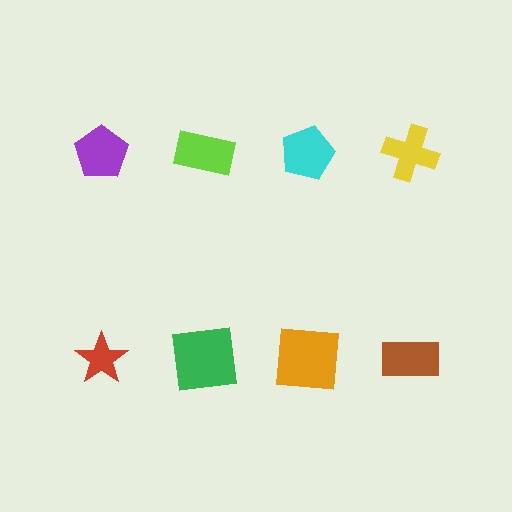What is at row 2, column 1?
A red star.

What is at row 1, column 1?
A purple pentagon.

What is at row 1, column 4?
A yellow cross.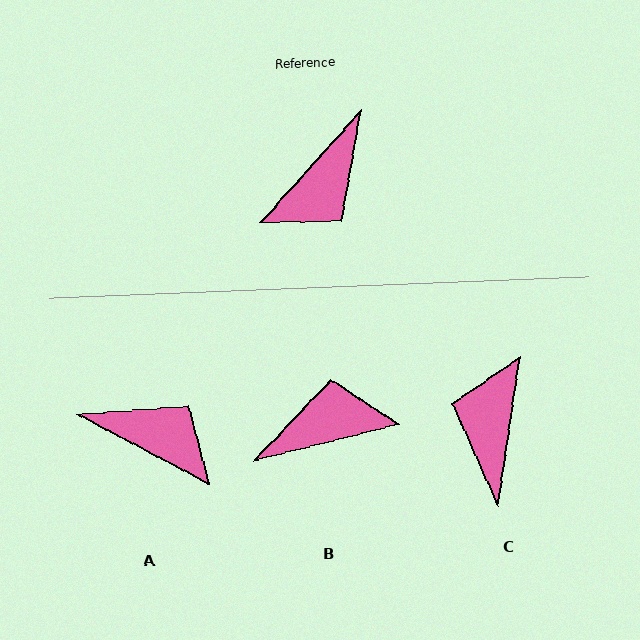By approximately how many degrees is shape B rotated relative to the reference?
Approximately 147 degrees counter-clockwise.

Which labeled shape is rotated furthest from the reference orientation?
B, about 147 degrees away.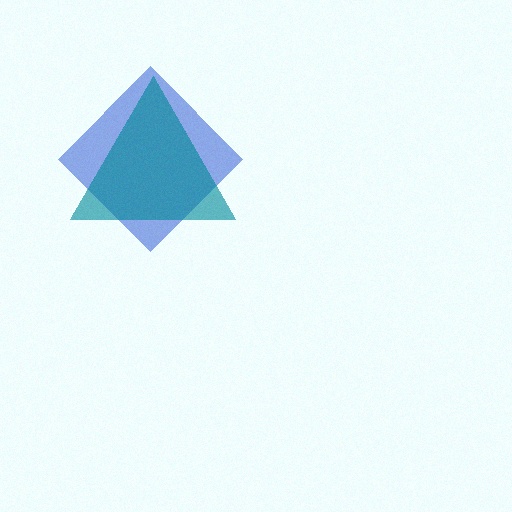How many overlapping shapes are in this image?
There are 2 overlapping shapes in the image.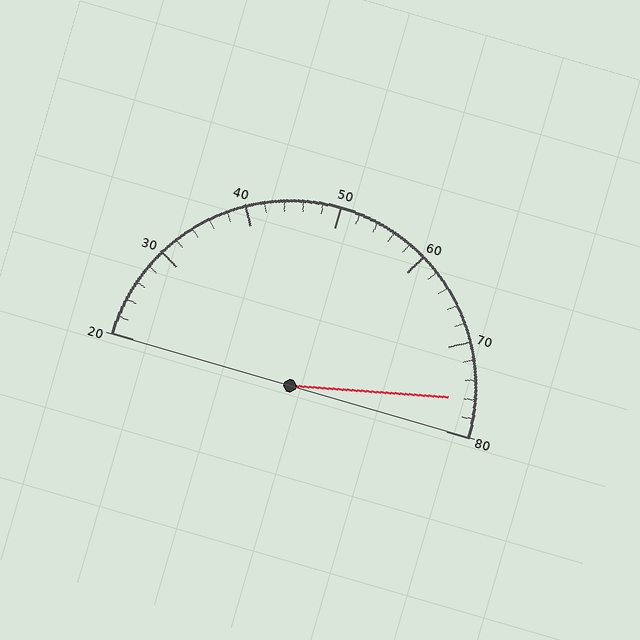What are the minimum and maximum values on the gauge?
The gauge ranges from 20 to 80.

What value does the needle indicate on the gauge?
The needle indicates approximately 76.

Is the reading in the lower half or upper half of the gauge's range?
The reading is in the upper half of the range (20 to 80).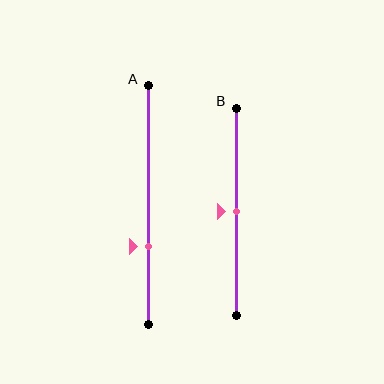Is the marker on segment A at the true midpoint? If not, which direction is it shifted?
No, the marker on segment A is shifted downward by about 18% of the segment length.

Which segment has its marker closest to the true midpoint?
Segment B has its marker closest to the true midpoint.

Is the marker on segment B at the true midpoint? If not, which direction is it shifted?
Yes, the marker on segment B is at the true midpoint.